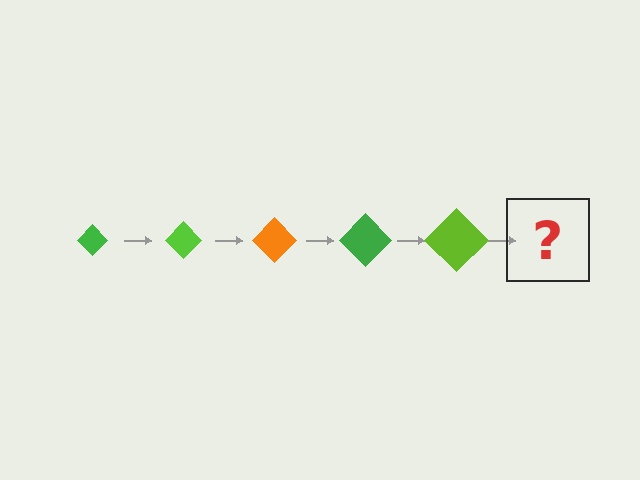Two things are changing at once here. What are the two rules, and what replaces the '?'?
The two rules are that the diamond grows larger each step and the color cycles through green, lime, and orange. The '?' should be an orange diamond, larger than the previous one.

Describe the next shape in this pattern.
It should be an orange diamond, larger than the previous one.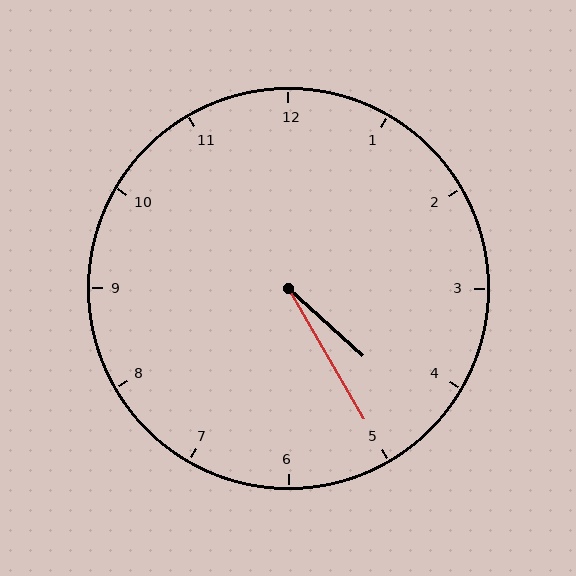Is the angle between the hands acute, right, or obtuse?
It is acute.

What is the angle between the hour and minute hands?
Approximately 18 degrees.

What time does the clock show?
4:25.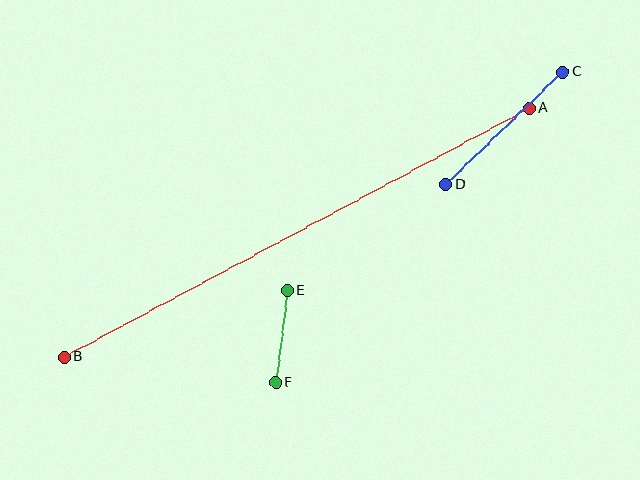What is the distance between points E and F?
The distance is approximately 93 pixels.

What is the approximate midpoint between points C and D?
The midpoint is at approximately (504, 128) pixels.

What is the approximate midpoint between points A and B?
The midpoint is at approximately (297, 233) pixels.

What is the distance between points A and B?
The distance is approximately 527 pixels.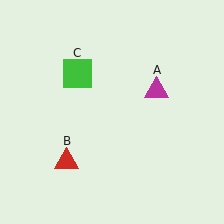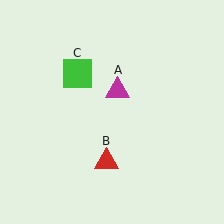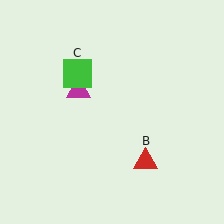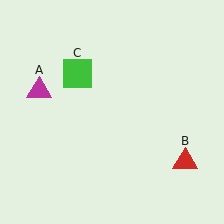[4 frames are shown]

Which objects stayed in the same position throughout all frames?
Green square (object C) remained stationary.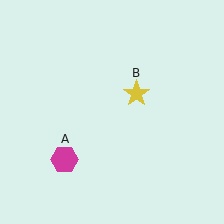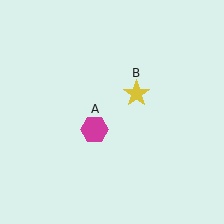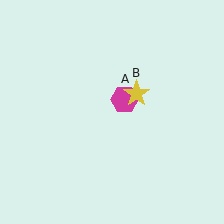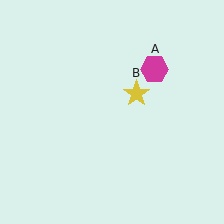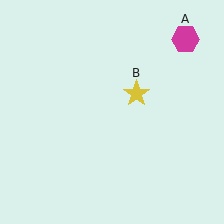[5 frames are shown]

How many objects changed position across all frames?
1 object changed position: magenta hexagon (object A).